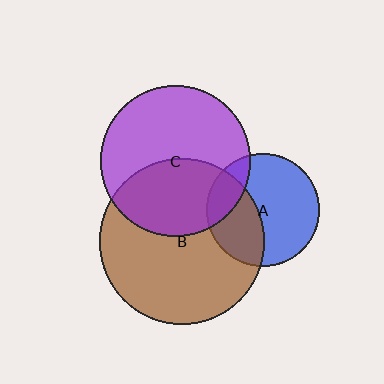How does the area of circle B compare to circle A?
Approximately 2.1 times.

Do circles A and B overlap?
Yes.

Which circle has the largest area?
Circle B (brown).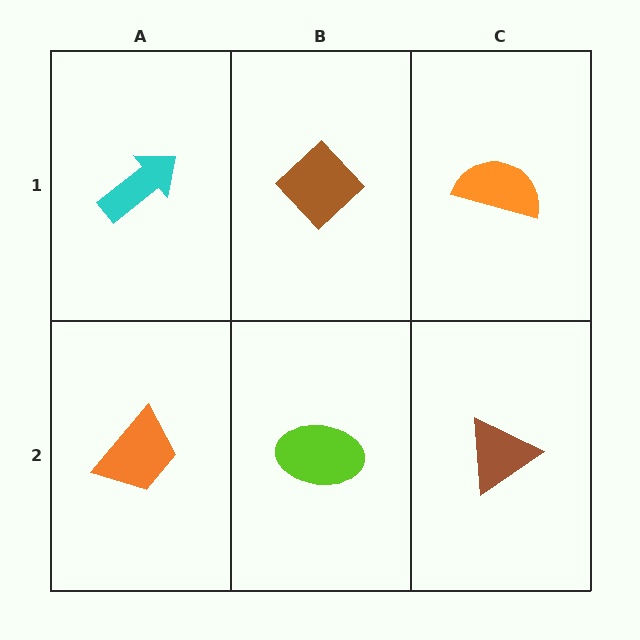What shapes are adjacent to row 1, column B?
A lime ellipse (row 2, column B), a cyan arrow (row 1, column A), an orange semicircle (row 1, column C).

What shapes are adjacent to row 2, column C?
An orange semicircle (row 1, column C), a lime ellipse (row 2, column B).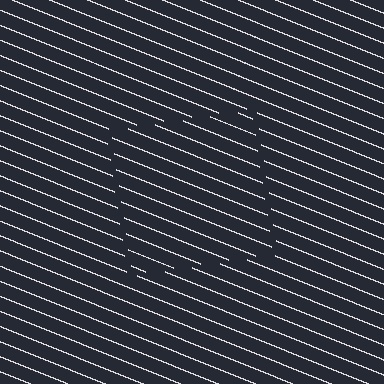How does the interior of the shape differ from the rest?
The interior of the shape contains the same grating, shifted by half a period — the contour is defined by the phase discontinuity where line-ends from the inner and outer gratings abut.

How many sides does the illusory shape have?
4 sides — the line-ends trace a square.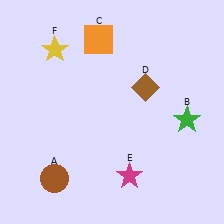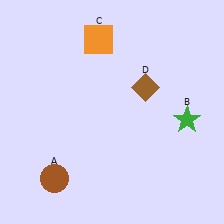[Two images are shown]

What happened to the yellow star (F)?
The yellow star (F) was removed in Image 2. It was in the top-left area of Image 1.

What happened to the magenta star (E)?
The magenta star (E) was removed in Image 2. It was in the bottom-right area of Image 1.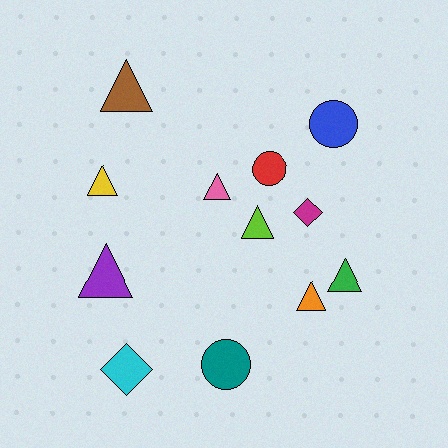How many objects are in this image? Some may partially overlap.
There are 12 objects.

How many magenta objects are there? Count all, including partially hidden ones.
There is 1 magenta object.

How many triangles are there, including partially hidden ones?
There are 7 triangles.